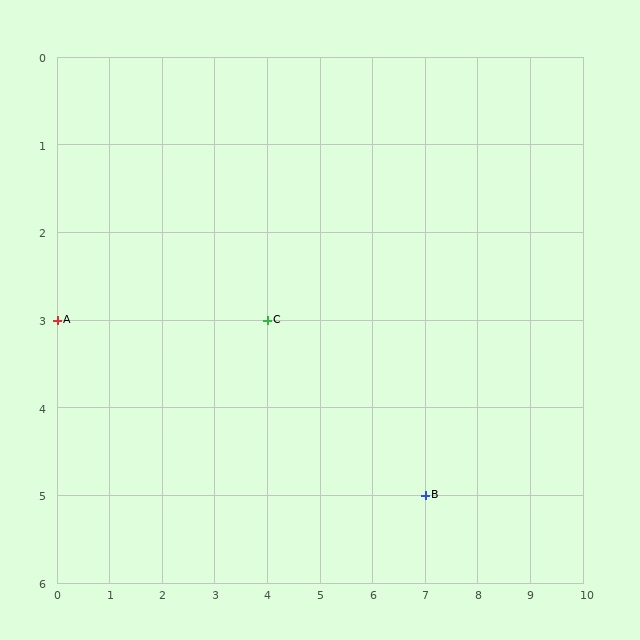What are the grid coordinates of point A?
Point A is at grid coordinates (0, 3).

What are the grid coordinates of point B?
Point B is at grid coordinates (7, 5).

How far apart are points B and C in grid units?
Points B and C are 3 columns and 2 rows apart (about 3.6 grid units diagonally).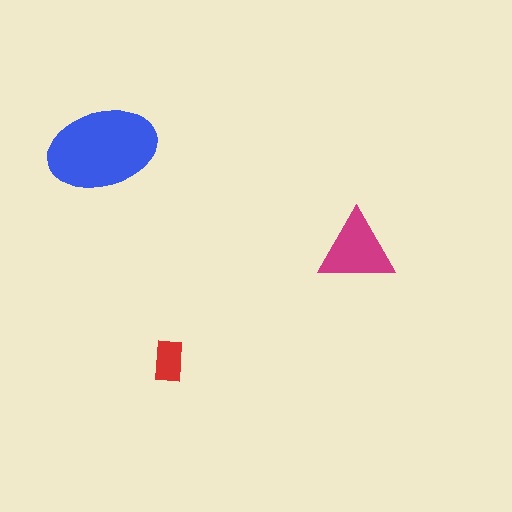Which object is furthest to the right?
The magenta triangle is rightmost.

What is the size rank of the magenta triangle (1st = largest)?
2nd.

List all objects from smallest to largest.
The red rectangle, the magenta triangle, the blue ellipse.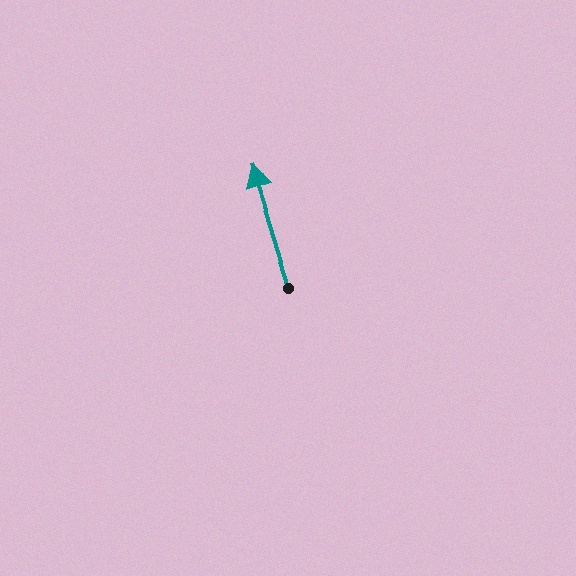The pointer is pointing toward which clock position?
Roughly 11 o'clock.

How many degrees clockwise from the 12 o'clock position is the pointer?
Approximately 343 degrees.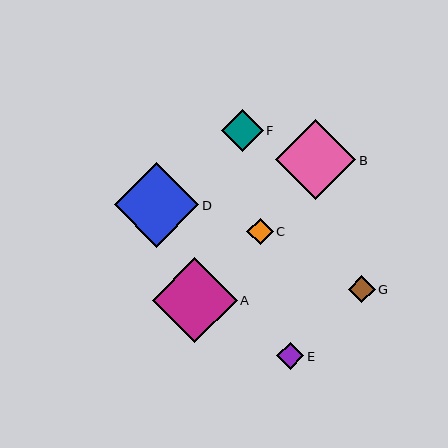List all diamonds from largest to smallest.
From largest to smallest: D, A, B, F, G, E, C.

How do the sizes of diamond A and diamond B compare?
Diamond A and diamond B are approximately the same size.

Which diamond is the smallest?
Diamond C is the smallest with a size of approximately 26 pixels.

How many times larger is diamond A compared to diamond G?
Diamond A is approximately 3.1 times the size of diamond G.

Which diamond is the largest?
Diamond D is the largest with a size of approximately 85 pixels.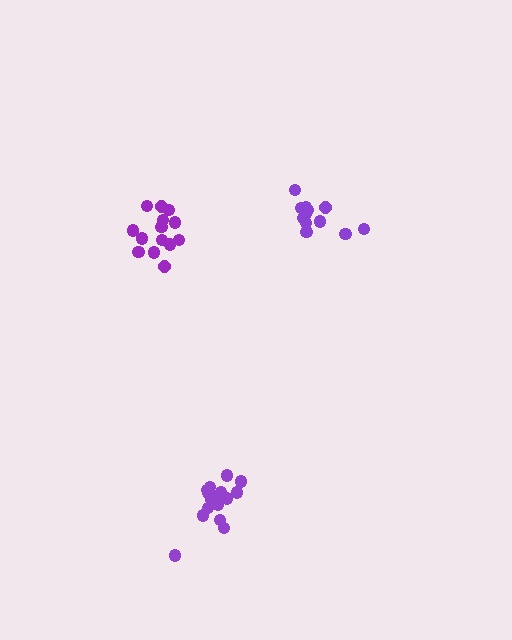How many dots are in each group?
Group 1: 14 dots, Group 2: 12 dots, Group 3: 17 dots (43 total).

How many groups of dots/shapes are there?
There are 3 groups.